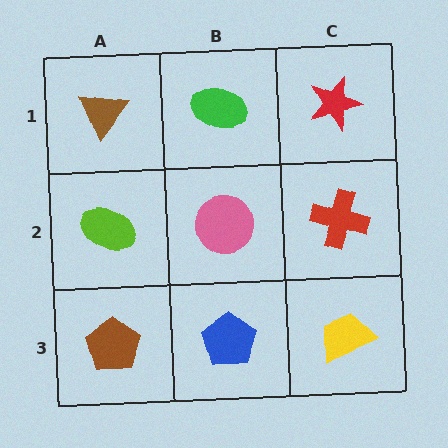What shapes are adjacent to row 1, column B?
A pink circle (row 2, column B), a brown triangle (row 1, column A), a red star (row 1, column C).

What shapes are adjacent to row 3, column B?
A pink circle (row 2, column B), a brown pentagon (row 3, column A), a yellow trapezoid (row 3, column C).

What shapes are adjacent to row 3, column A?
A lime ellipse (row 2, column A), a blue pentagon (row 3, column B).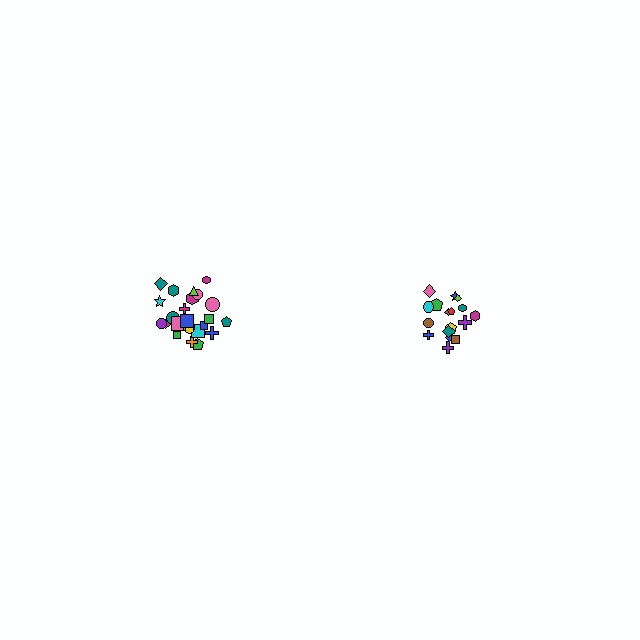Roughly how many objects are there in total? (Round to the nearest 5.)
Roughly 45 objects in total.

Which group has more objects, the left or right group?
The left group.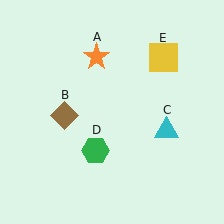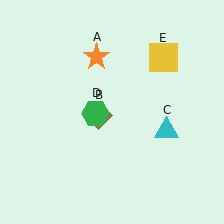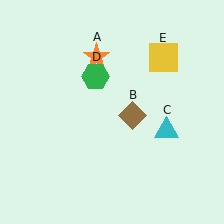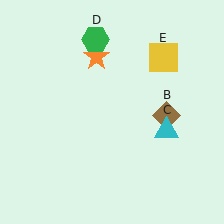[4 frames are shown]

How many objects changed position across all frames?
2 objects changed position: brown diamond (object B), green hexagon (object D).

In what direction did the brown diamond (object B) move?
The brown diamond (object B) moved right.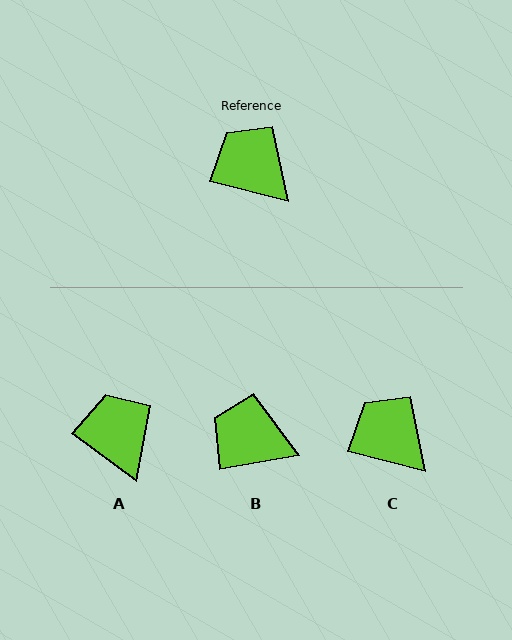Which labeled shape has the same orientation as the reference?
C.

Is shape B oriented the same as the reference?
No, it is off by about 24 degrees.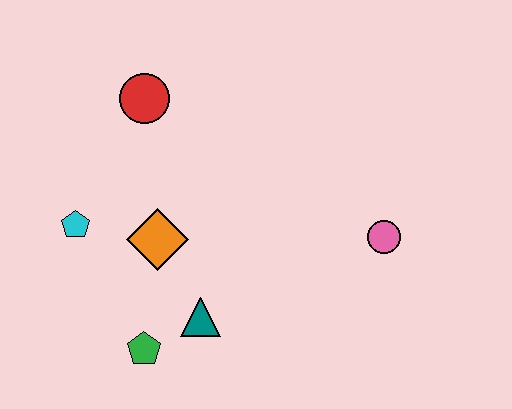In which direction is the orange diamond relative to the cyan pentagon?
The orange diamond is to the right of the cyan pentagon.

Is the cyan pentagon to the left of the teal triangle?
Yes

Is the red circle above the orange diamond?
Yes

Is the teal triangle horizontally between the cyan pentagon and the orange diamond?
No